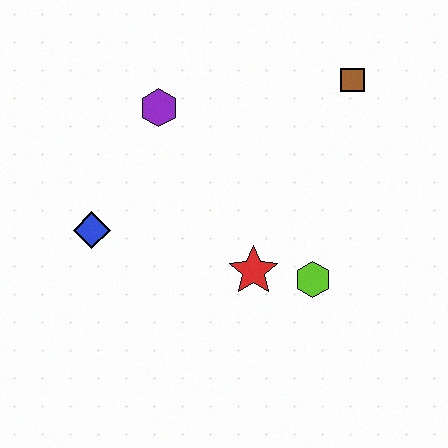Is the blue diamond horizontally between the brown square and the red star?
No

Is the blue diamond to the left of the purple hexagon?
Yes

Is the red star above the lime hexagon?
Yes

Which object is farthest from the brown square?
The blue diamond is farthest from the brown square.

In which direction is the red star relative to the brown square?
The red star is below the brown square.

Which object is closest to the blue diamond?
The purple hexagon is closest to the blue diamond.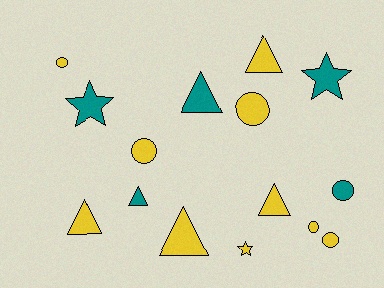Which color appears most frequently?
Yellow, with 10 objects.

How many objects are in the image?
There are 15 objects.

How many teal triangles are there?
There are 2 teal triangles.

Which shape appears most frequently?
Circle, with 6 objects.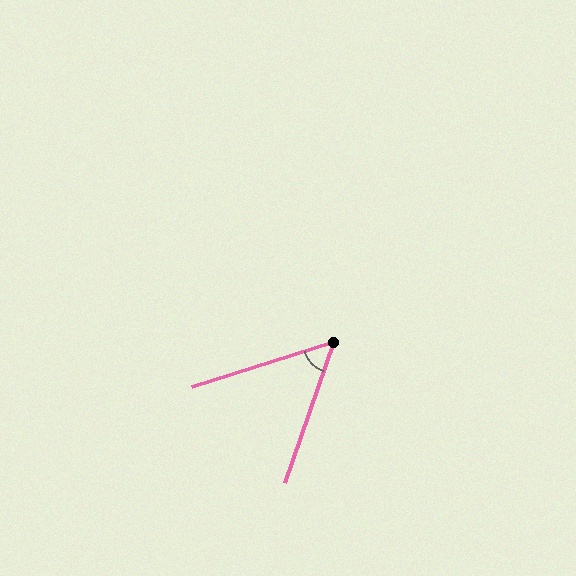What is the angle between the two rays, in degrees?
Approximately 53 degrees.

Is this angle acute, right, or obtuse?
It is acute.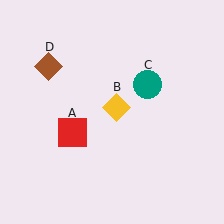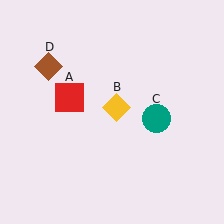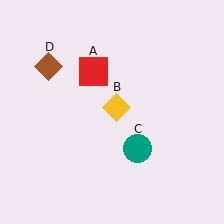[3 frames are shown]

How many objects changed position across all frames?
2 objects changed position: red square (object A), teal circle (object C).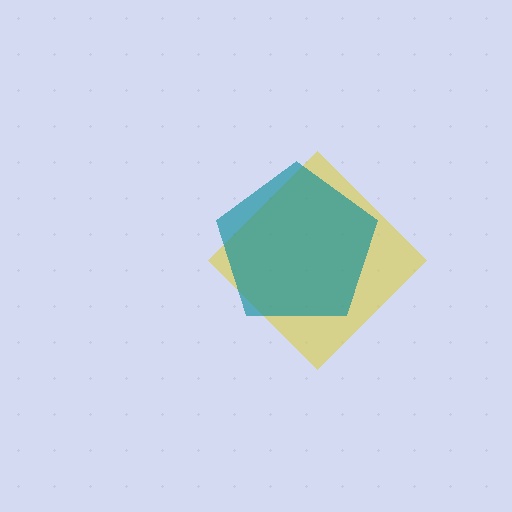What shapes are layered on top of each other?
The layered shapes are: a yellow diamond, a teal pentagon.